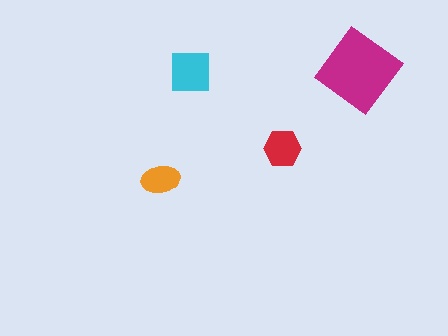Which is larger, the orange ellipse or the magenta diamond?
The magenta diamond.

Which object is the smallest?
The orange ellipse.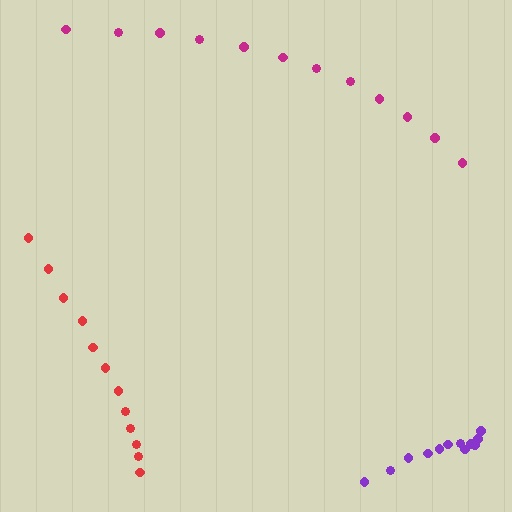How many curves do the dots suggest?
There are 3 distinct paths.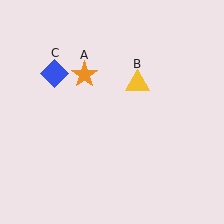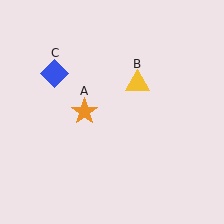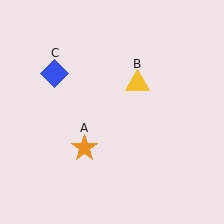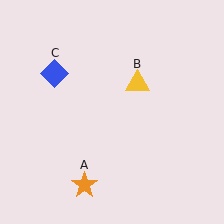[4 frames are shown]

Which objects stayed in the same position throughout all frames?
Yellow triangle (object B) and blue diamond (object C) remained stationary.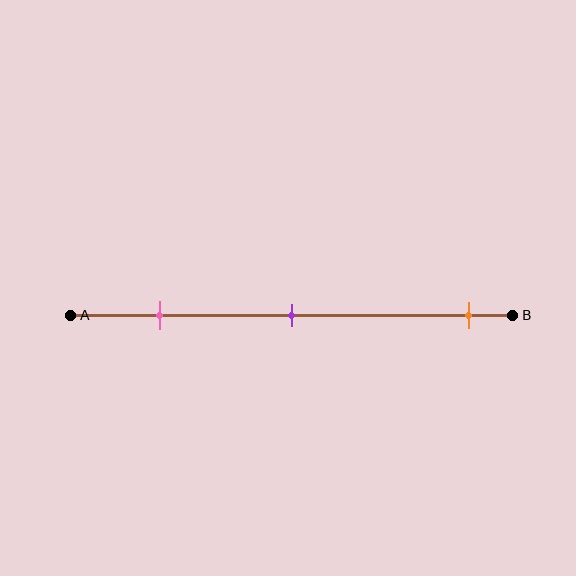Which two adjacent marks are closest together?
The pink and purple marks are the closest adjacent pair.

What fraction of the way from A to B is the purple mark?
The purple mark is approximately 50% (0.5) of the way from A to B.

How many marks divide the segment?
There are 3 marks dividing the segment.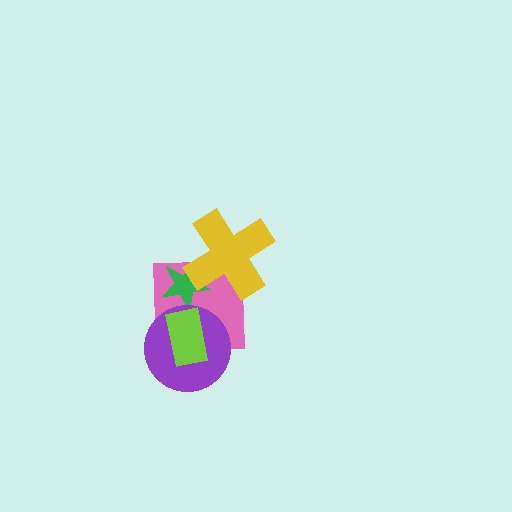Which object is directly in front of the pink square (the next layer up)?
The green star is directly in front of the pink square.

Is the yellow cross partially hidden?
No, no other shape covers it.